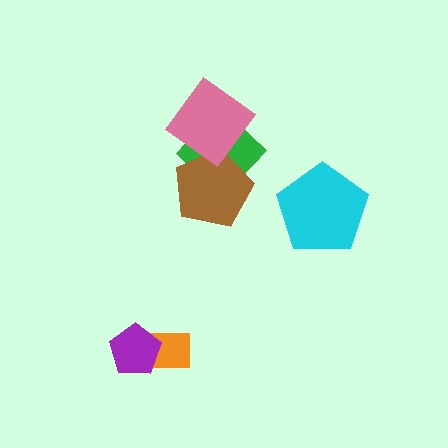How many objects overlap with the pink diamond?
2 objects overlap with the pink diamond.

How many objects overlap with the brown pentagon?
2 objects overlap with the brown pentagon.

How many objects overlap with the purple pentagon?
1 object overlaps with the purple pentagon.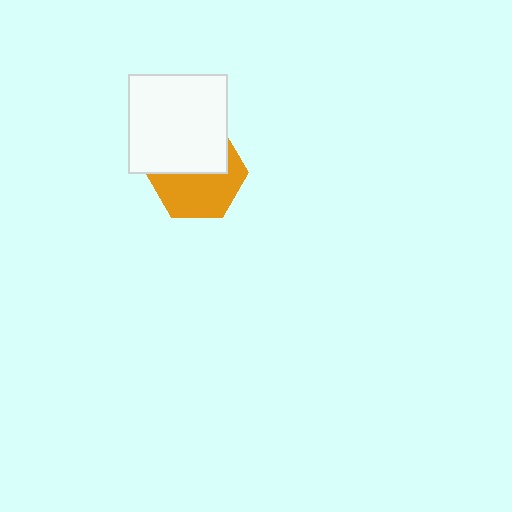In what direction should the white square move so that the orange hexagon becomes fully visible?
The white square should move up. That is the shortest direction to clear the overlap and leave the orange hexagon fully visible.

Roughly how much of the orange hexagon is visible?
About half of it is visible (roughly 55%).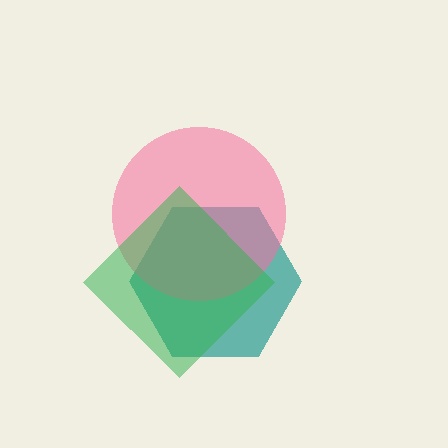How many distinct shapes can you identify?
There are 3 distinct shapes: a teal hexagon, a pink circle, a green diamond.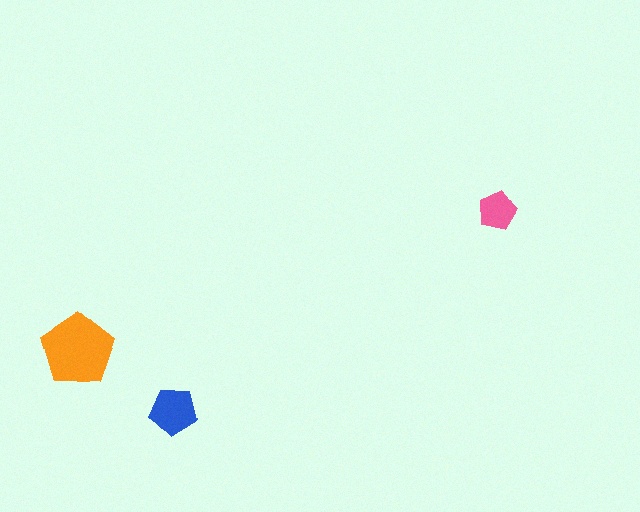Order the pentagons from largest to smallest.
the orange one, the blue one, the pink one.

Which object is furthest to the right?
The pink pentagon is rightmost.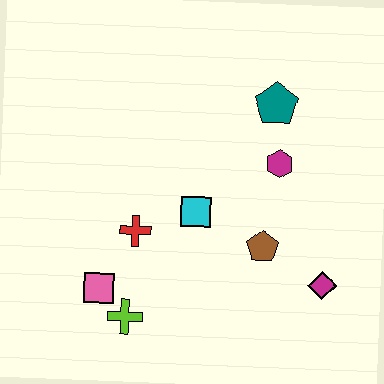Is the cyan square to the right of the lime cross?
Yes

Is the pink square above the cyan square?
No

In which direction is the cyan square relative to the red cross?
The cyan square is to the right of the red cross.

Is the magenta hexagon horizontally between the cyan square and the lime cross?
No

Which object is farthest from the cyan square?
The magenta diamond is farthest from the cyan square.